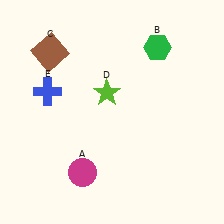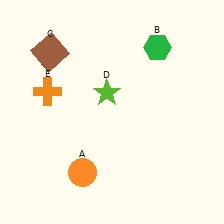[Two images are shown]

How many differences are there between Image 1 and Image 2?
There are 2 differences between the two images.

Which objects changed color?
A changed from magenta to orange. E changed from blue to orange.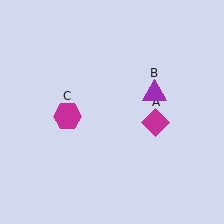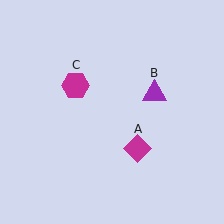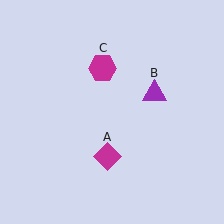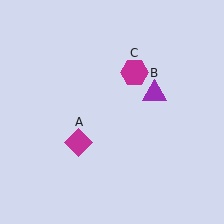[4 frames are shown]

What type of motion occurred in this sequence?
The magenta diamond (object A), magenta hexagon (object C) rotated clockwise around the center of the scene.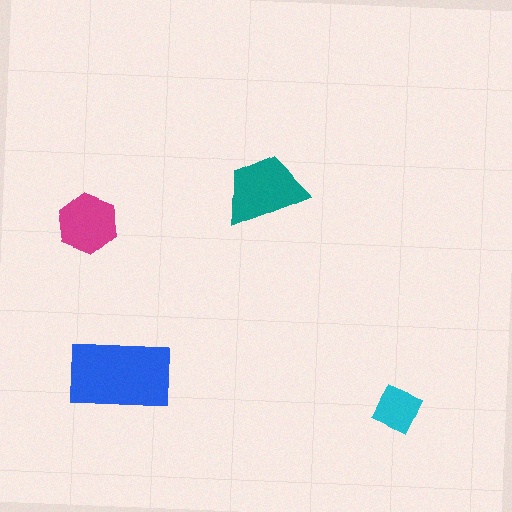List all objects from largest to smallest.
The blue rectangle, the teal trapezoid, the magenta hexagon, the cyan square.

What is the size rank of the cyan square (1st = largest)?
4th.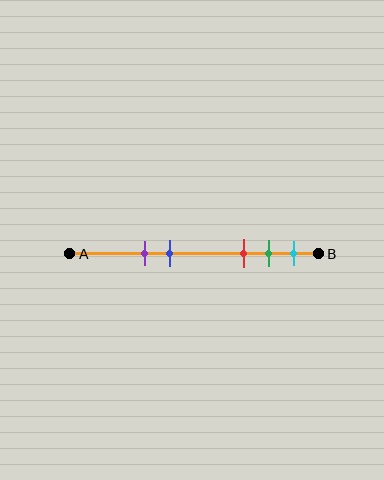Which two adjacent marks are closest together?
The green and cyan marks are the closest adjacent pair.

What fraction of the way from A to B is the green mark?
The green mark is approximately 80% (0.8) of the way from A to B.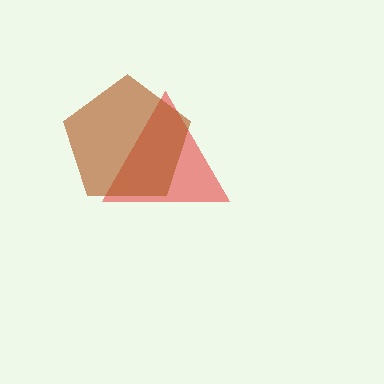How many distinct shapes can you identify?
There are 2 distinct shapes: a red triangle, a brown pentagon.